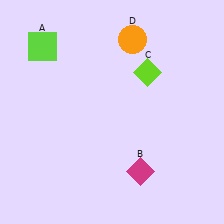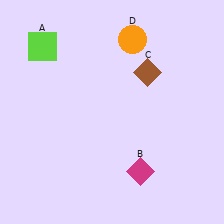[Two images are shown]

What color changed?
The diamond (C) changed from lime in Image 1 to brown in Image 2.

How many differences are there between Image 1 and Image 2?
There is 1 difference between the two images.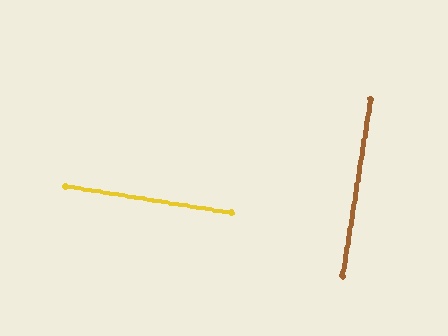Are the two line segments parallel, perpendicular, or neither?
Perpendicular — they meet at approximately 90°.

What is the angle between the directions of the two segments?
Approximately 90 degrees.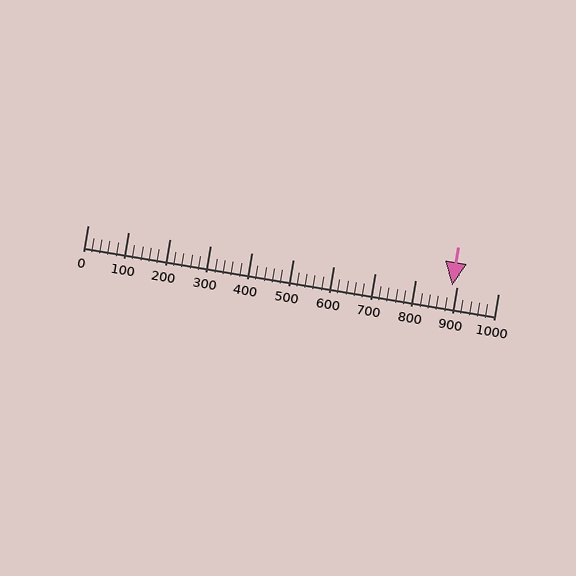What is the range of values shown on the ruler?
The ruler shows values from 0 to 1000.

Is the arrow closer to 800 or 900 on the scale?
The arrow is closer to 900.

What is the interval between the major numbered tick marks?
The major tick marks are spaced 100 units apart.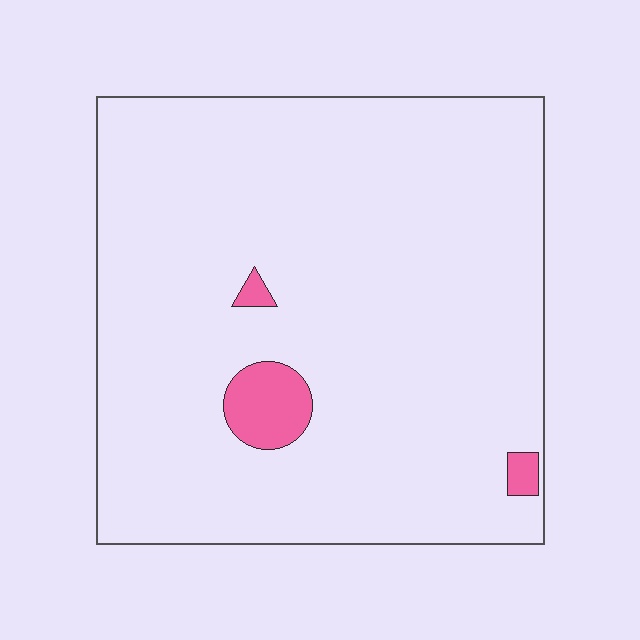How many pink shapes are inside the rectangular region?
3.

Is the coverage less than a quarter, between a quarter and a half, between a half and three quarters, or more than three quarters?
Less than a quarter.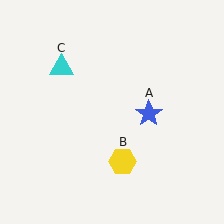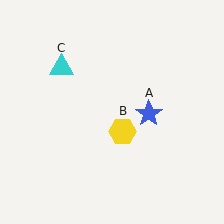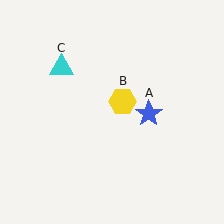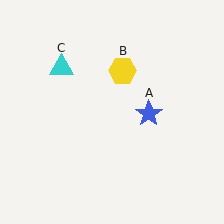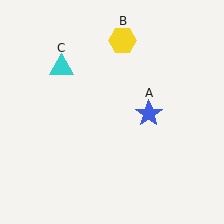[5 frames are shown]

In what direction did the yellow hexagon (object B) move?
The yellow hexagon (object B) moved up.